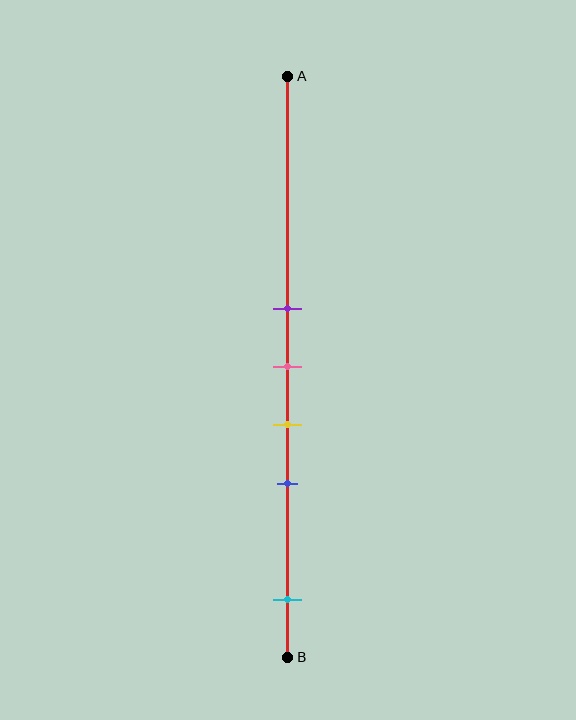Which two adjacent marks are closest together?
The purple and pink marks are the closest adjacent pair.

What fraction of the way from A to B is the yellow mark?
The yellow mark is approximately 60% (0.6) of the way from A to B.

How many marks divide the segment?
There are 5 marks dividing the segment.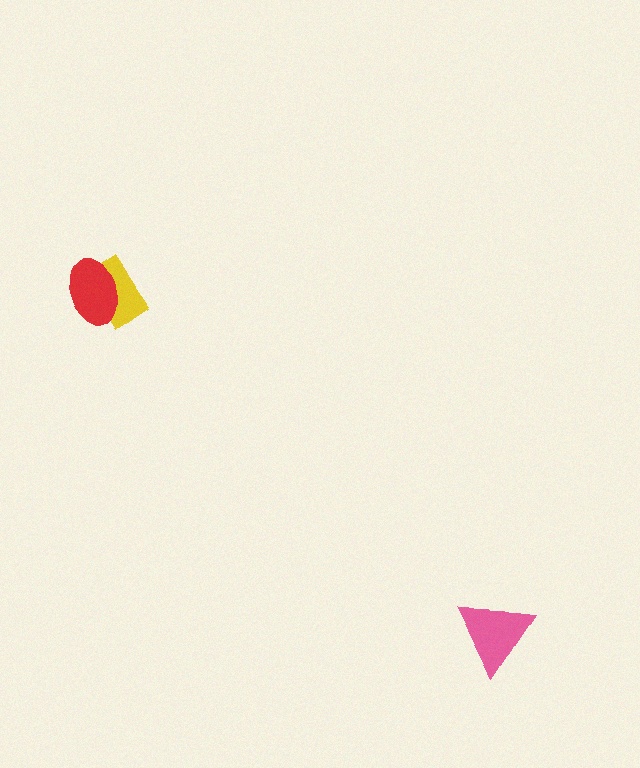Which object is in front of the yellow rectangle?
The red ellipse is in front of the yellow rectangle.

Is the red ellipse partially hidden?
No, no other shape covers it.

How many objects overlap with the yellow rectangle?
1 object overlaps with the yellow rectangle.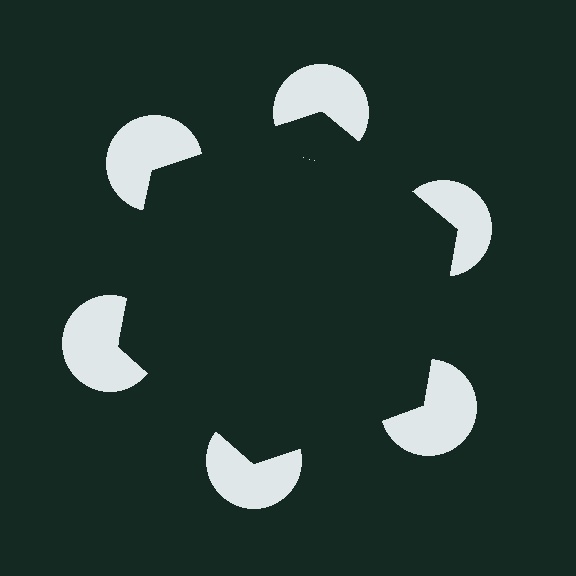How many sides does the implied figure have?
6 sides.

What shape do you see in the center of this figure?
An illusory hexagon — its edges are inferred from the aligned wedge cuts in the pac-man discs, not physically drawn.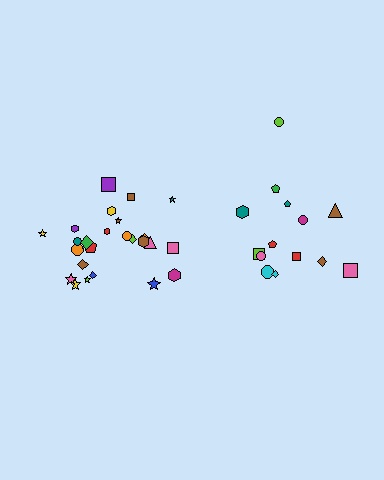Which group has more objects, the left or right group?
The left group.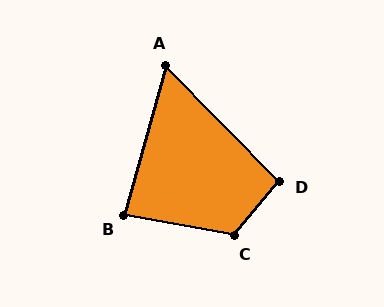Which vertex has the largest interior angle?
C, at approximately 120 degrees.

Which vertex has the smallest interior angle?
A, at approximately 60 degrees.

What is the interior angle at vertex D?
Approximately 95 degrees (obtuse).